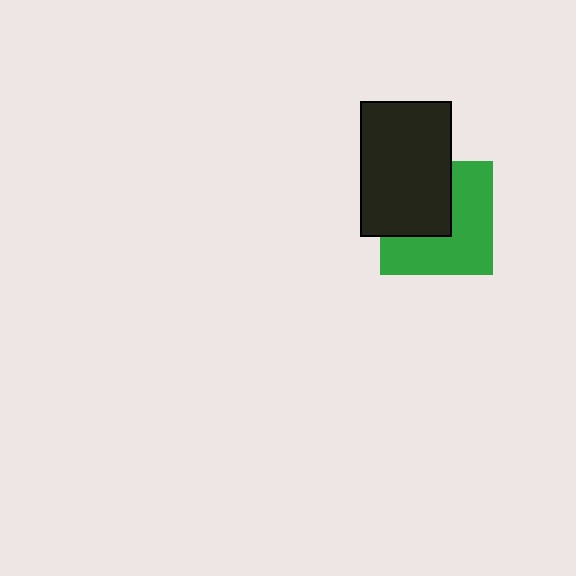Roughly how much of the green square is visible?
About half of it is visible (roughly 58%).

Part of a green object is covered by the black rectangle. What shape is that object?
It is a square.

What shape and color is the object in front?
The object in front is a black rectangle.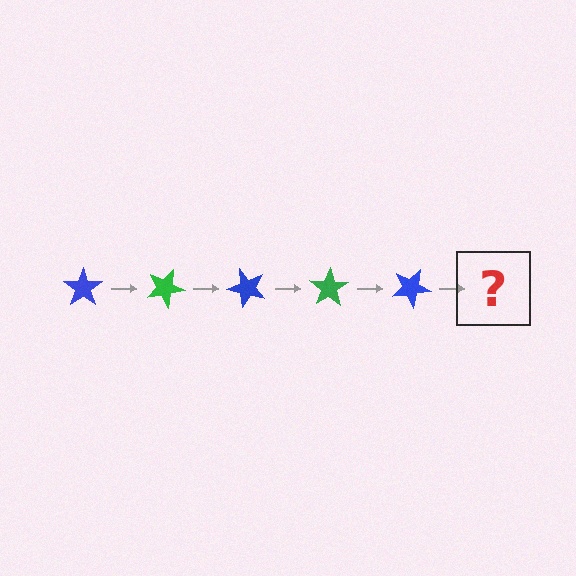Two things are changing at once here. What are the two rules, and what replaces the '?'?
The two rules are that it rotates 25 degrees each step and the color cycles through blue and green. The '?' should be a green star, rotated 125 degrees from the start.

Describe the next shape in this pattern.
It should be a green star, rotated 125 degrees from the start.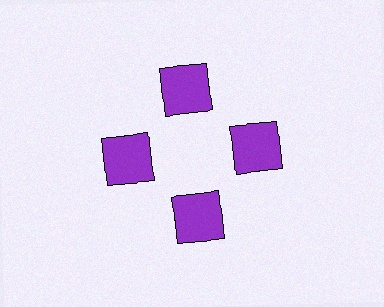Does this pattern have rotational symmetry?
Yes, this pattern has 4-fold rotational symmetry. It looks the same after rotating 90 degrees around the center.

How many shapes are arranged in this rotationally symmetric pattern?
There are 4 shapes, arranged in 4 groups of 1.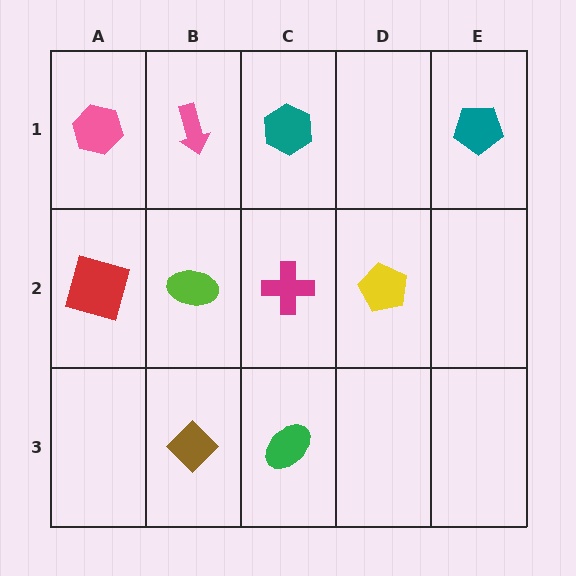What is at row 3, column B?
A brown diamond.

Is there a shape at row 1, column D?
No, that cell is empty.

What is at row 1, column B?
A pink arrow.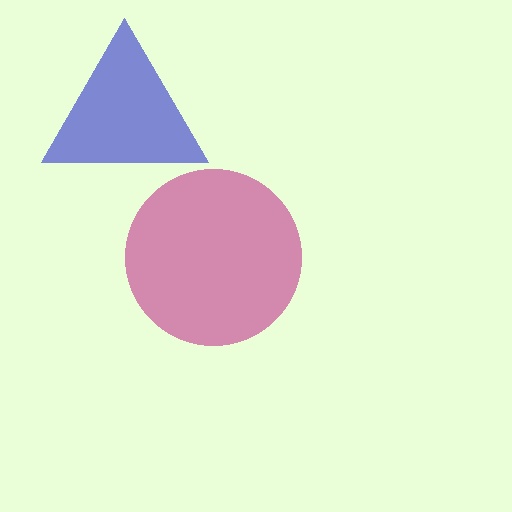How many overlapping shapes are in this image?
There are 2 overlapping shapes in the image.